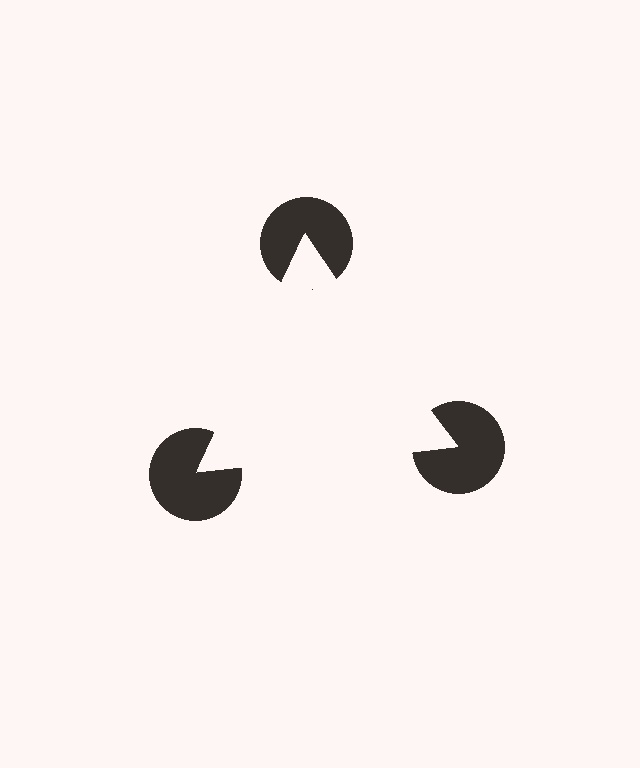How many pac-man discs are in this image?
There are 3 — one at each vertex of the illusory triangle.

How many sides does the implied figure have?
3 sides.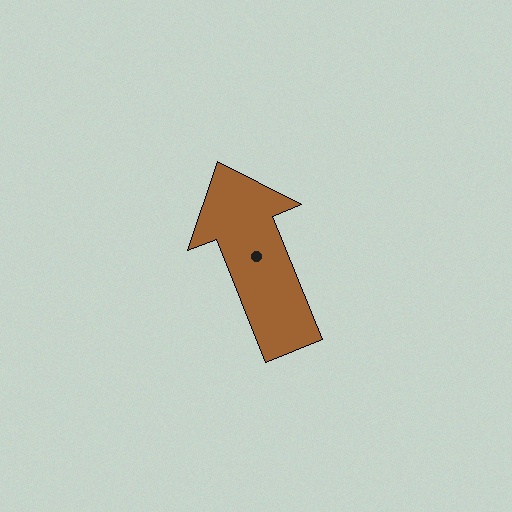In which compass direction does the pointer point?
North.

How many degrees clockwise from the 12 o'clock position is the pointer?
Approximately 338 degrees.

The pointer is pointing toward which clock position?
Roughly 11 o'clock.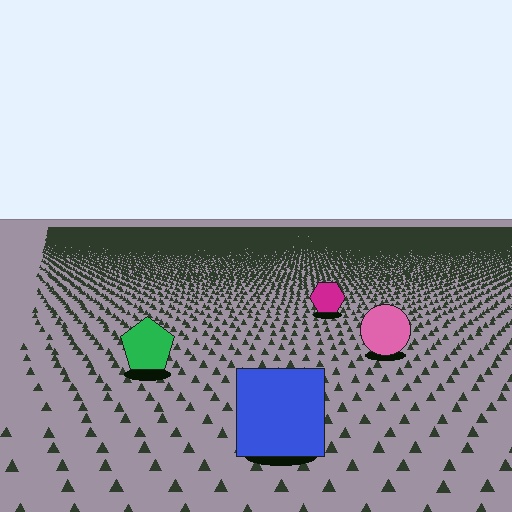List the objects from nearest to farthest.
From nearest to farthest: the blue square, the green pentagon, the pink circle, the magenta hexagon.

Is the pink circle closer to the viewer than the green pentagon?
No. The green pentagon is closer — you can tell from the texture gradient: the ground texture is coarser near it.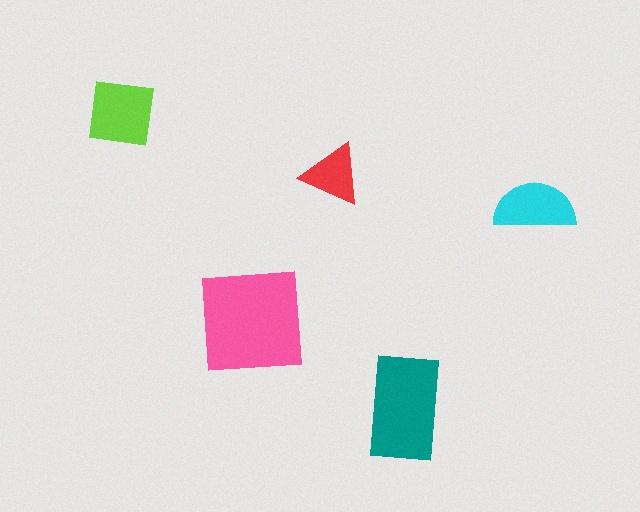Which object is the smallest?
The red triangle.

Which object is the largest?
The pink square.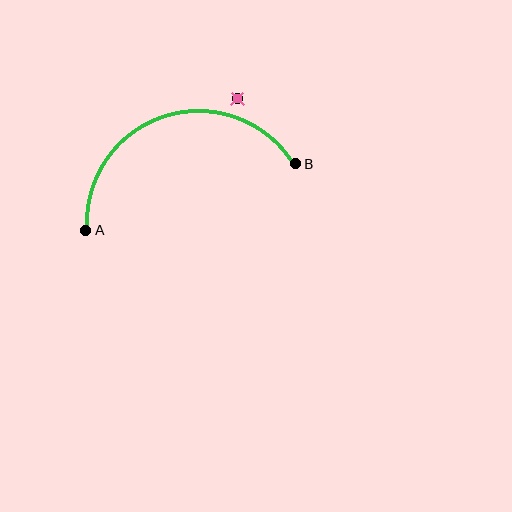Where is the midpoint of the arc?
The arc midpoint is the point on the curve farthest from the straight line joining A and B. It sits above that line.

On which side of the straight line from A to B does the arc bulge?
The arc bulges above the straight line connecting A and B.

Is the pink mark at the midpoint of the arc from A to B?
No — the pink mark does not lie on the arc at all. It sits slightly outside the curve.